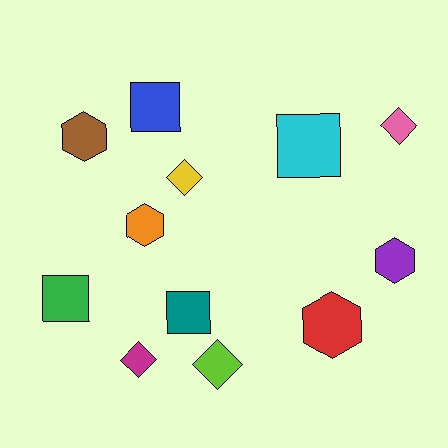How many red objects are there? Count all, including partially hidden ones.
There is 1 red object.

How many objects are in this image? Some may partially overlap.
There are 12 objects.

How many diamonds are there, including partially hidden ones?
There are 4 diamonds.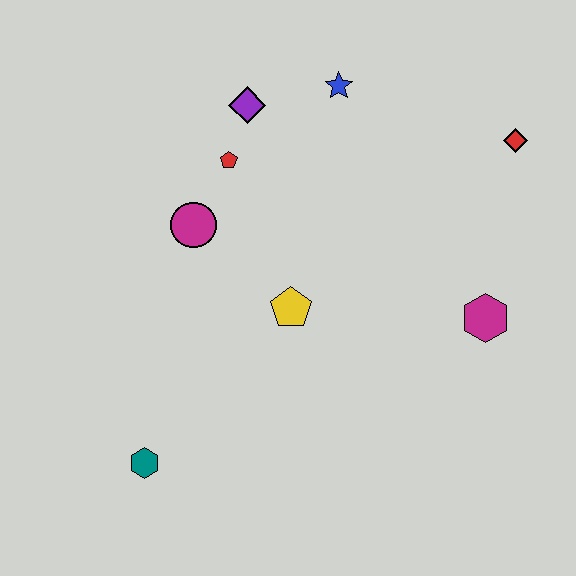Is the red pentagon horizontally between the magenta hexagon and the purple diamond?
No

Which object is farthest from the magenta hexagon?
The teal hexagon is farthest from the magenta hexagon.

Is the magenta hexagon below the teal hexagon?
No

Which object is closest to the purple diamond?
The red pentagon is closest to the purple diamond.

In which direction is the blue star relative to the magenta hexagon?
The blue star is above the magenta hexagon.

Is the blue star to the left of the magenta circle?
No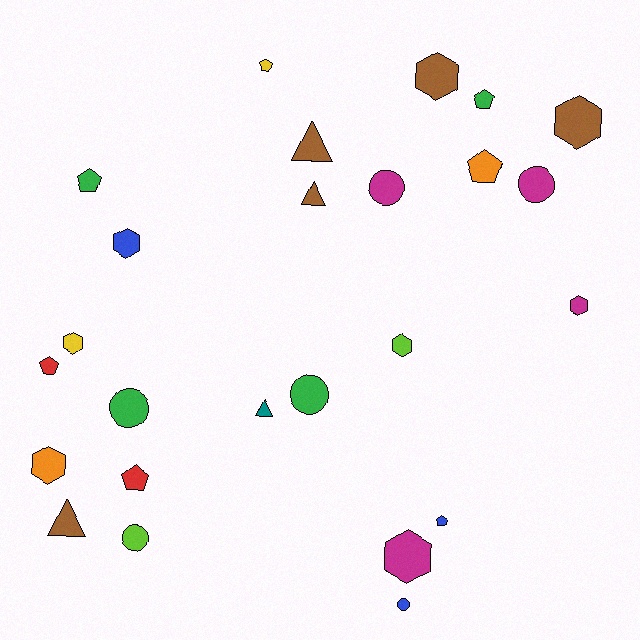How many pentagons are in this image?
There are 7 pentagons.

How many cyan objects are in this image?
There are no cyan objects.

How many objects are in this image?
There are 25 objects.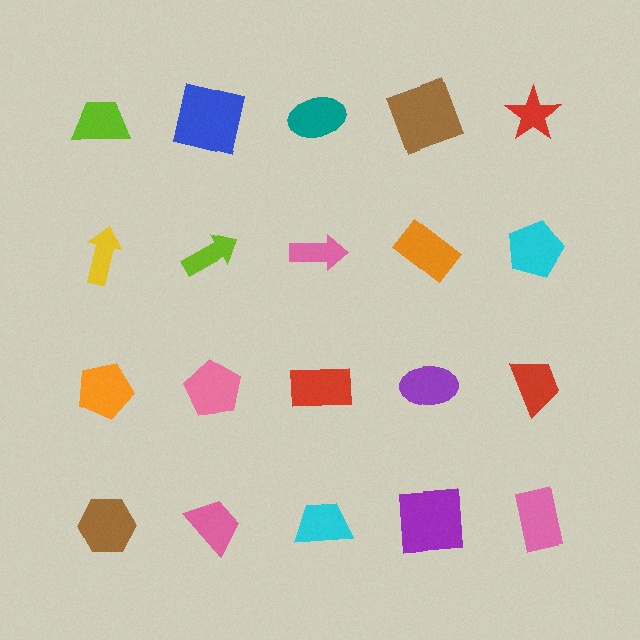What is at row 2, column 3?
A pink arrow.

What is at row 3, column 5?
A red trapezoid.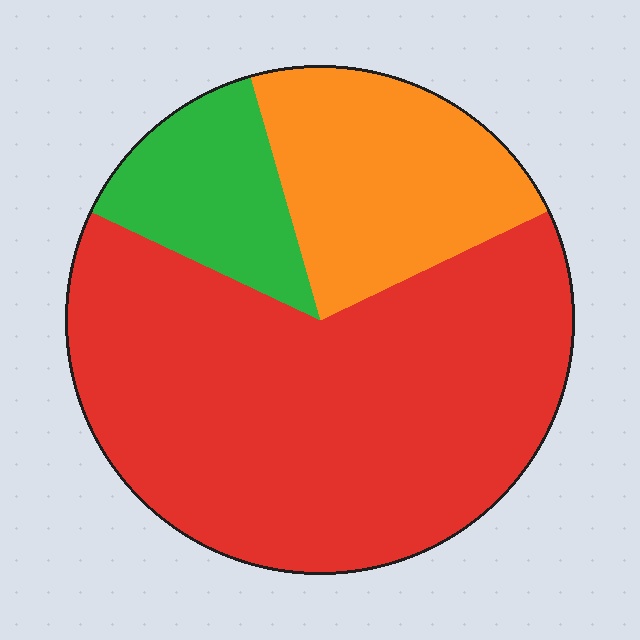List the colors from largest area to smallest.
From largest to smallest: red, orange, green.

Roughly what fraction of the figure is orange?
Orange covers about 20% of the figure.